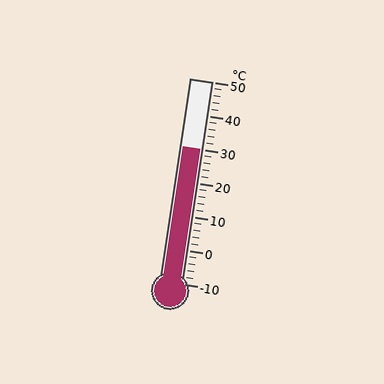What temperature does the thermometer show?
The thermometer shows approximately 30°C.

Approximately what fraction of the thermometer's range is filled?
The thermometer is filled to approximately 65% of its range.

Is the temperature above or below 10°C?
The temperature is above 10°C.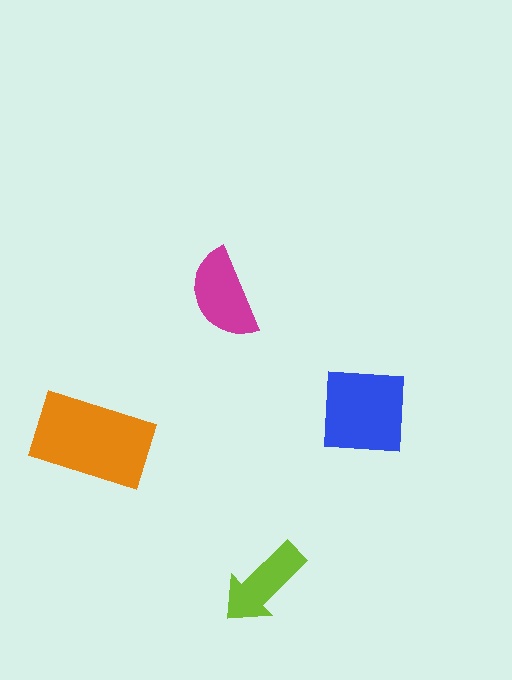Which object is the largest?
The orange rectangle.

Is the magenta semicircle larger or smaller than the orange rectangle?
Smaller.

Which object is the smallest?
The lime arrow.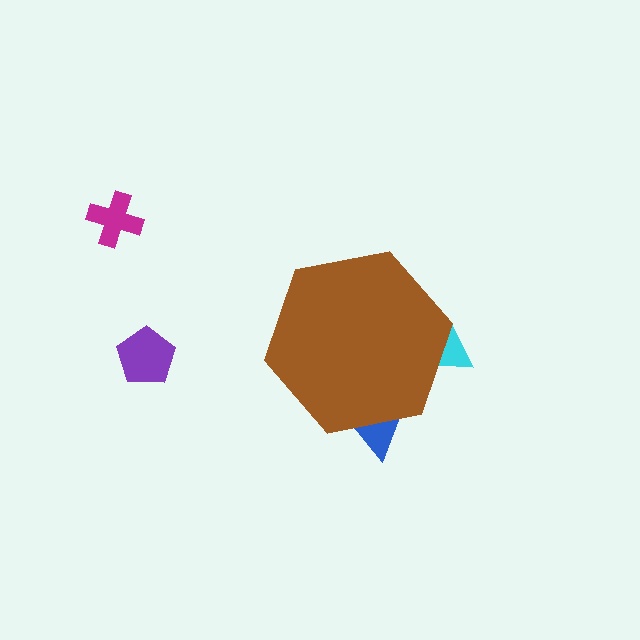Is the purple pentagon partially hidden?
No, the purple pentagon is fully visible.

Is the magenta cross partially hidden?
No, the magenta cross is fully visible.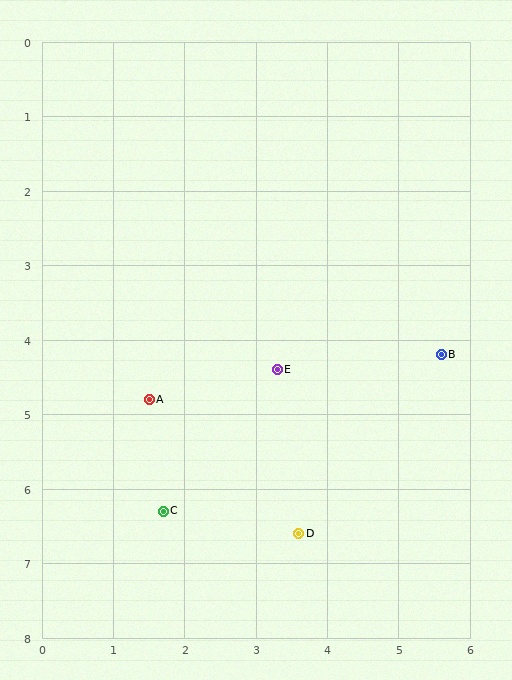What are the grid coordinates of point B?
Point B is at approximately (5.6, 4.2).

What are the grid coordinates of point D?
Point D is at approximately (3.6, 6.6).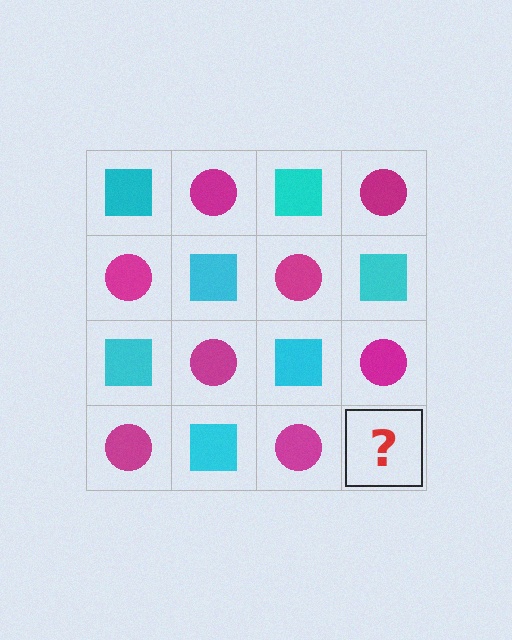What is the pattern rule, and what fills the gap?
The rule is that it alternates cyan square and magenta circle in a checkerboard pattern. The gap should be filled with a cyan square.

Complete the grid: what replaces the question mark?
The question mark should be replaced with a cyan square.